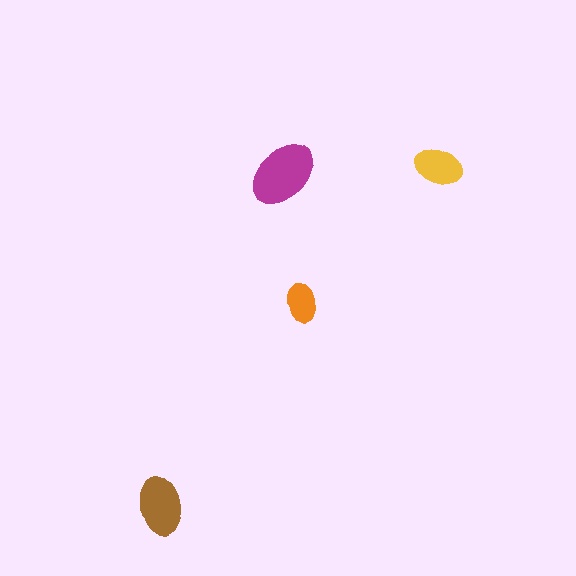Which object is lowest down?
The brown ellipse is bottommost.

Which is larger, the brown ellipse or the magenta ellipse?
The magenta one.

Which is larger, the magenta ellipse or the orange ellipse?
The magenta one.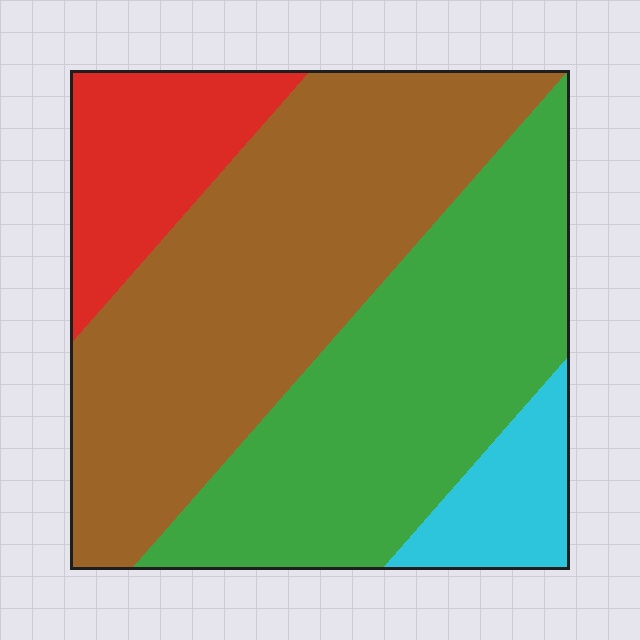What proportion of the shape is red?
Red takes up about one eighth (1/8) of the shape.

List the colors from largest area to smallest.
From largest to smallest: brown, green, red, cyan.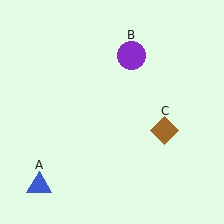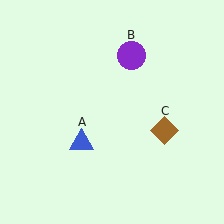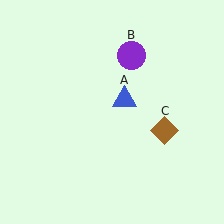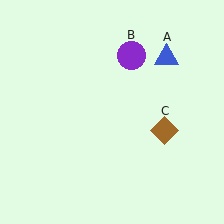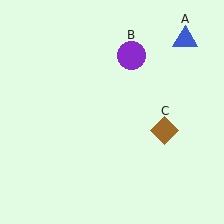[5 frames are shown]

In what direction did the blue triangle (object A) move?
The blue triangle (object A) moved up and to the right.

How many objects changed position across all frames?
1 object changed position: blue triangle (object A).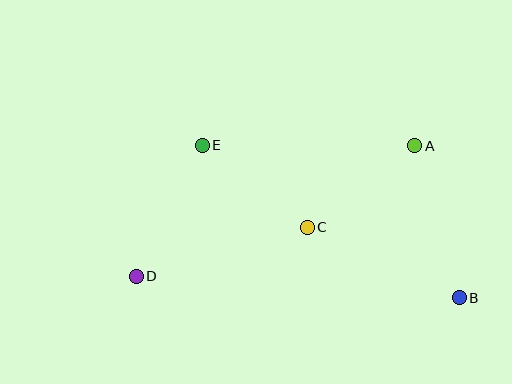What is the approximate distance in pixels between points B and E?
The distance between B and E is approximately 299 pixels.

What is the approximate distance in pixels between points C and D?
The distance between C and D is approximately 178 pixels.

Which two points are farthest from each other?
Points B and D are farthest from each other.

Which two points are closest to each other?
Points C and E are closest to each other.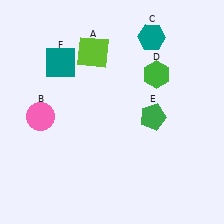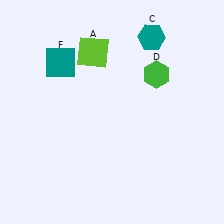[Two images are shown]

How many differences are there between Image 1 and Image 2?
There are 2 differences between the two images.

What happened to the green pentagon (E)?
The green pentagon (E) was removed in Image 2. It was in the bottom-right area of Image 1.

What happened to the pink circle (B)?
The pink circle (B) was removed in Image 2. It was in the bottom-left area of Image 1.